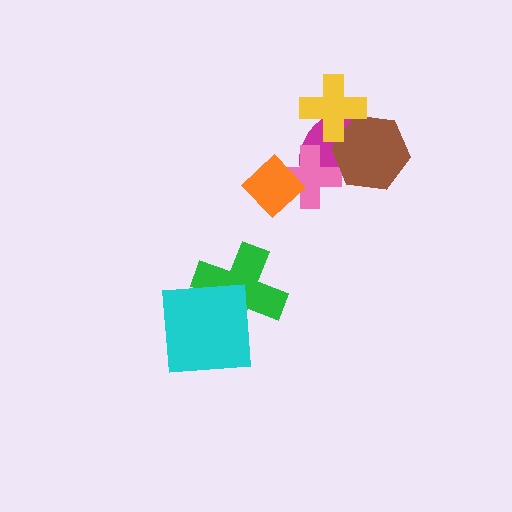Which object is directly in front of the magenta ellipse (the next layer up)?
The pink cross is directly in front of the magenta ellipse.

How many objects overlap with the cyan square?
1 object overlaps with the cyan square.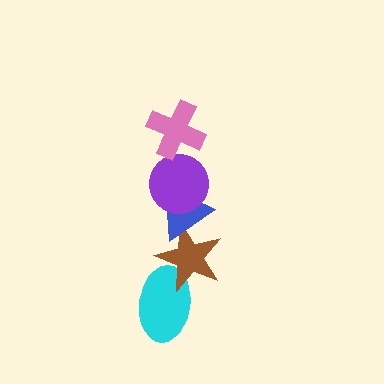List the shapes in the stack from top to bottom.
From top to bottom: the pink cross, the purple circle, the blue triangle, the brown star, the cyan ellipse.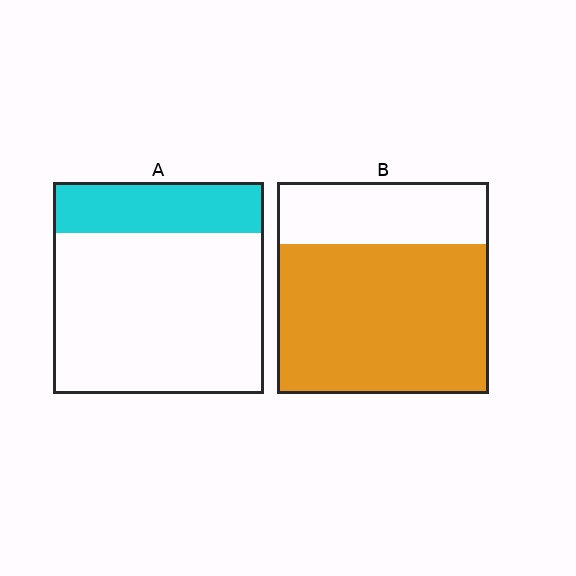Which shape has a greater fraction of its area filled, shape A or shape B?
Shape B.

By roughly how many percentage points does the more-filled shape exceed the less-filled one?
By roughly 45 percentage points (B over A).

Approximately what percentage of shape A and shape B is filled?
A is approximately 25% and B is approximately 70%.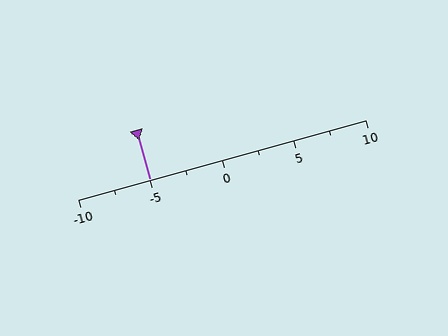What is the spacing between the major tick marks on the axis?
The major ticks are spaced 5 apart.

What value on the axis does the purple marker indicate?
The marker indicates approximately -5.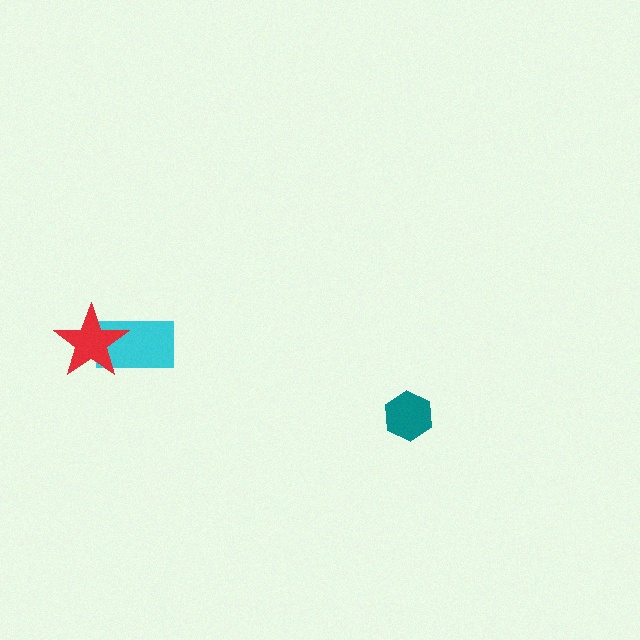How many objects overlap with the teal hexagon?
0 objects overlap with the teal hexagon.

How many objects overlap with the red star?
1 object overlaps with the red star.